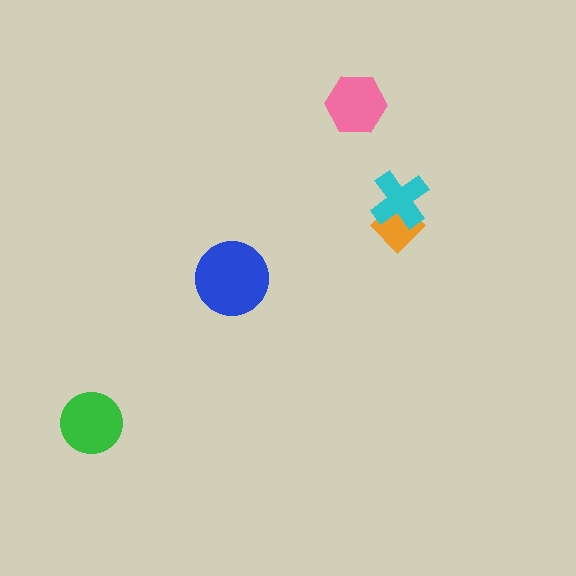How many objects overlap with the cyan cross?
1 object overlaps with the cyan cross.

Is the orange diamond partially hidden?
Yes, it is partially covered by another shape.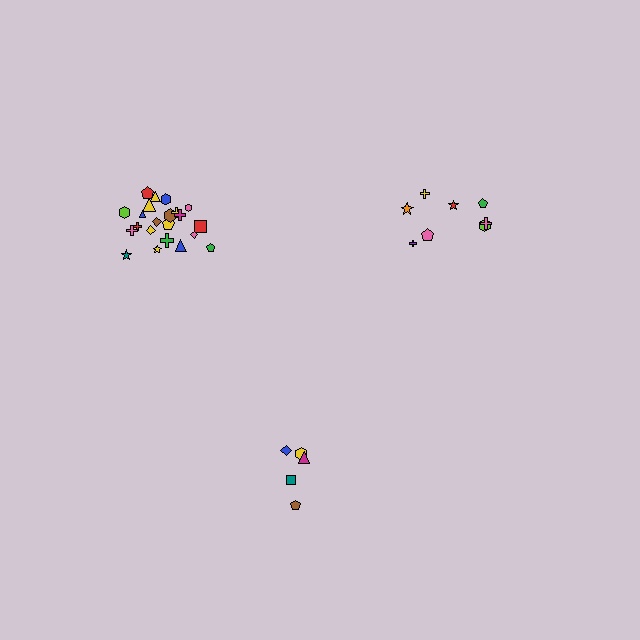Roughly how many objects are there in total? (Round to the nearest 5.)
Roughly 35 objects in total.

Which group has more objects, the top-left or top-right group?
The top-left group.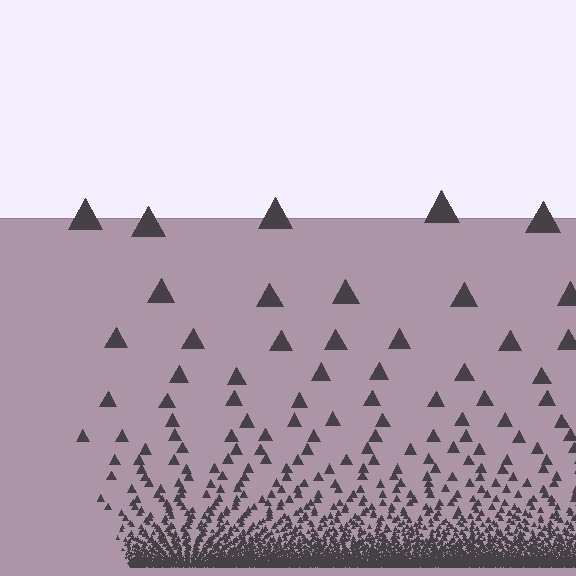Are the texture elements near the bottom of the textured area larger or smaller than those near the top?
Smaller. The gradient is inverted — elements near the bottom are smaller and denser.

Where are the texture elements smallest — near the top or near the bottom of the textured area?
Near the bottom.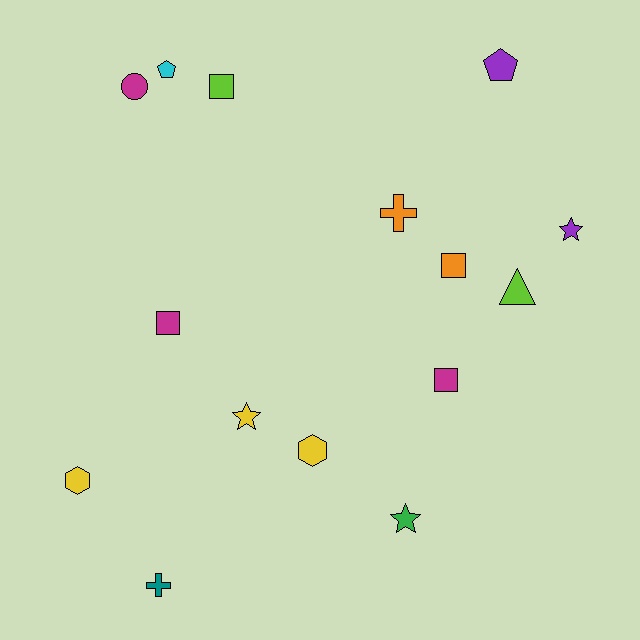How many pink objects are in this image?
There are no pink objects.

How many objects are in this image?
There are 15 objects.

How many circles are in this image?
There is 1 circle.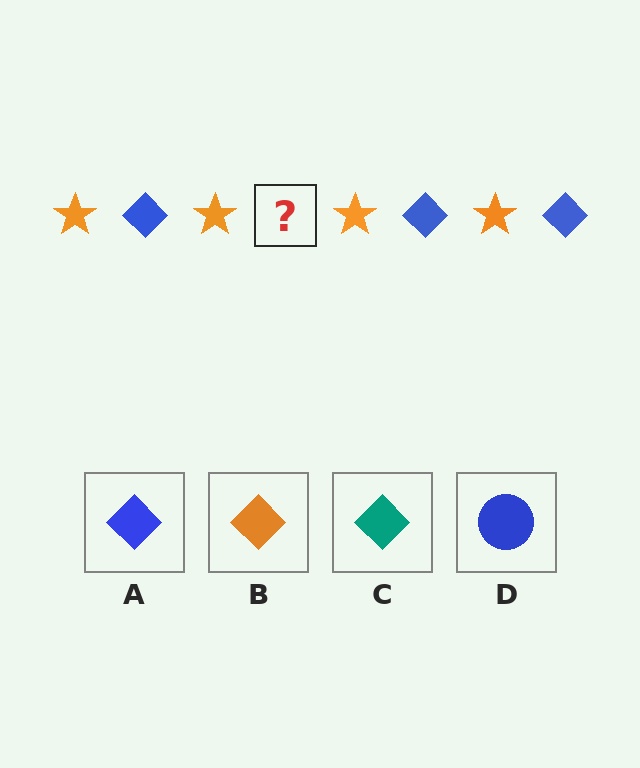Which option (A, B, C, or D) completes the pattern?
A.